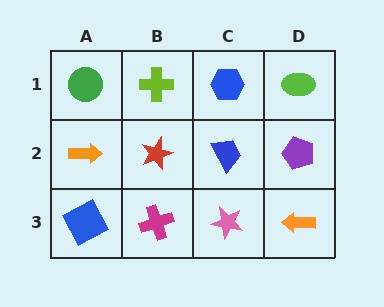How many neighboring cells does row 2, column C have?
4.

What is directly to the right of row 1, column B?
A blue hexagon.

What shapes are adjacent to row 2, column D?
A lime ellipse (row 1, column D), an orange arrow (row 3, column D), a blue trapezoid (row 2, column C).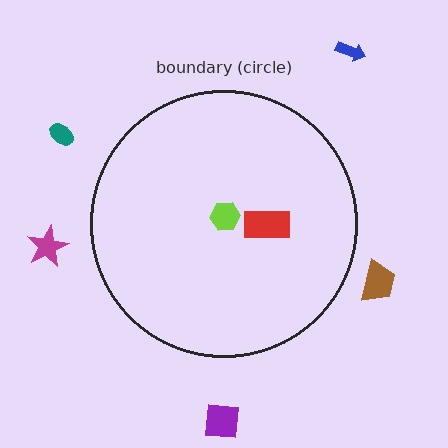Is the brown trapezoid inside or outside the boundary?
Outside.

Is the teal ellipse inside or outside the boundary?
Outside.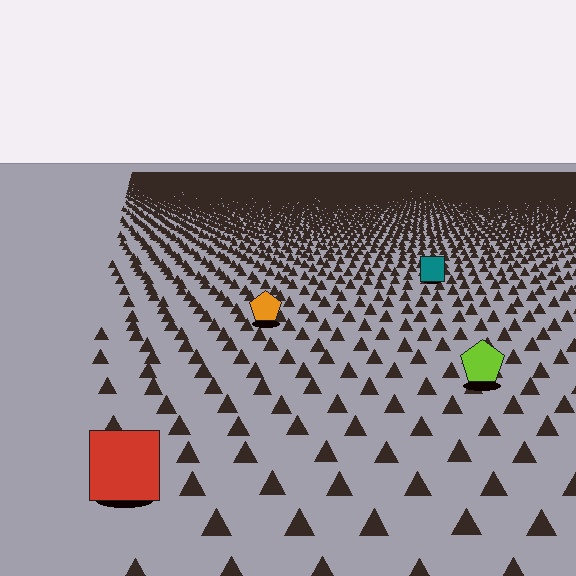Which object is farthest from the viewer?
The teal square is farthest from the viewer. It appears smaller and the ground texture around it is denser.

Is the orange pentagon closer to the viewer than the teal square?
Yes. The orange pentagon is closer — you can tell from the texture gradient: the ground texture is coarser near it.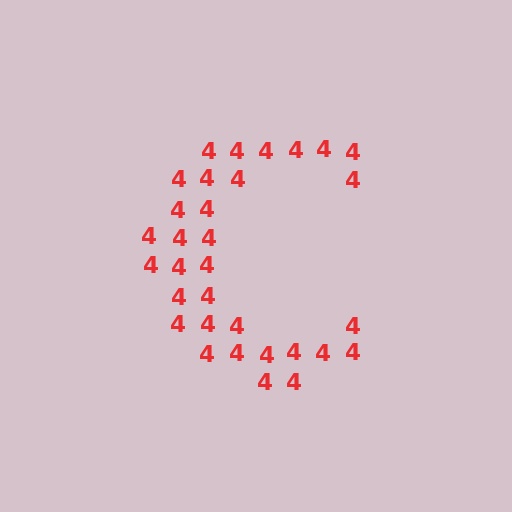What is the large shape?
The large shape is the letter C.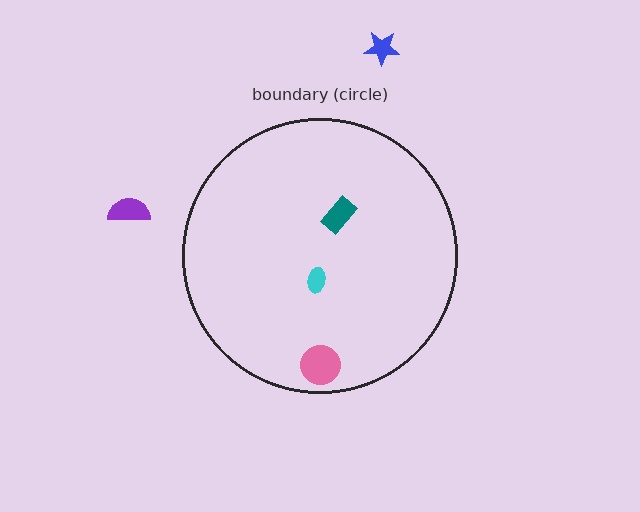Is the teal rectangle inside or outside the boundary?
Inside.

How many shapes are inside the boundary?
3 inside, 2 outside.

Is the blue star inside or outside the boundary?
Outside.